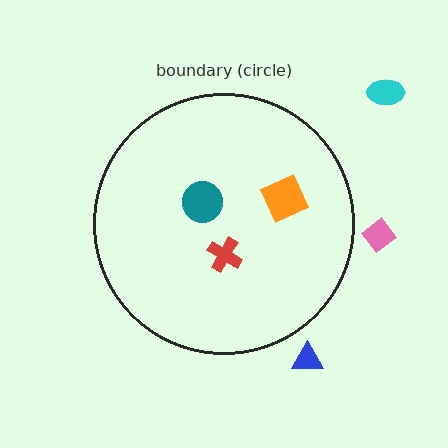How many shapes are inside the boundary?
3 inside, 3 outside.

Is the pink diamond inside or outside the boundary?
Outside.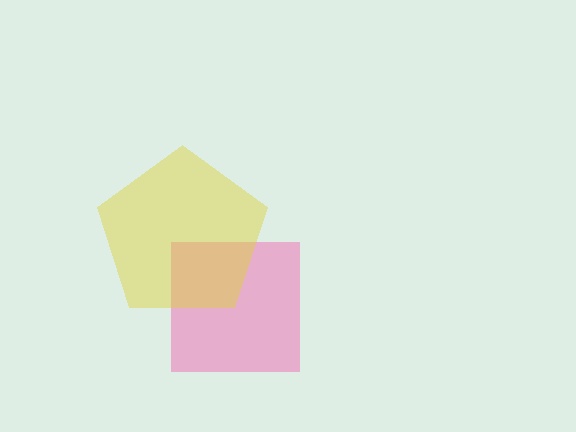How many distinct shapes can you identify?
There are 2 distinct shapes: a pink square, a yellow pentagon.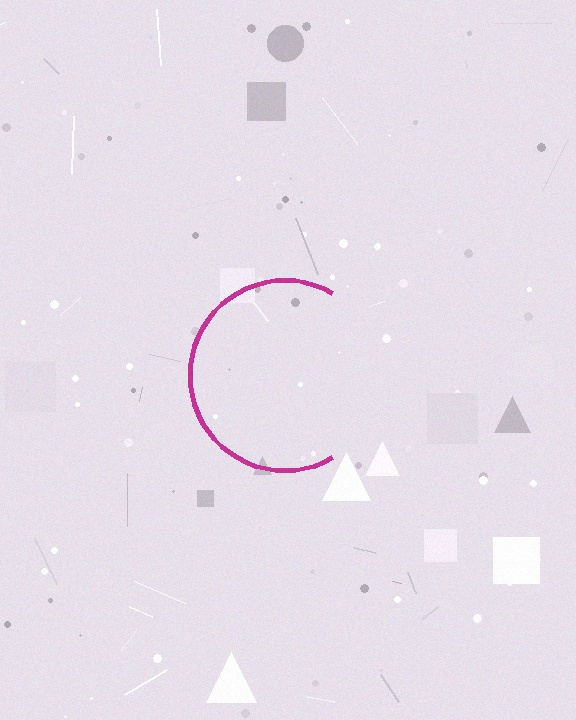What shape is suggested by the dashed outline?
The dashed outline suggests a circle.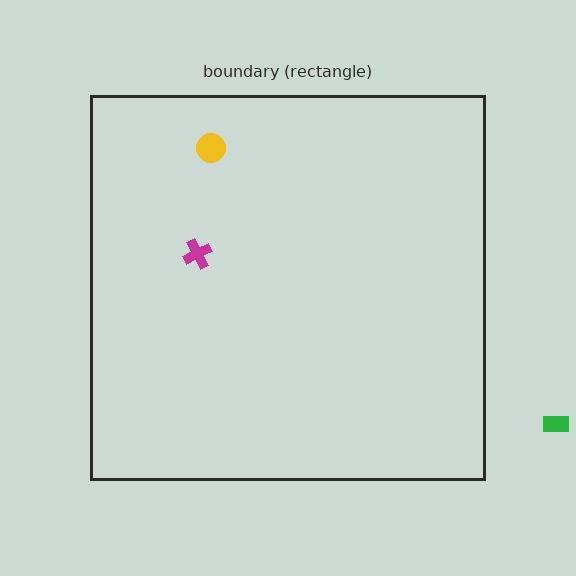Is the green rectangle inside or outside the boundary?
Outside.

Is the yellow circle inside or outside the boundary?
Inside.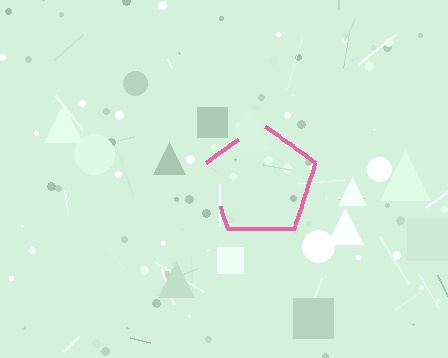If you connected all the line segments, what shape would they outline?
They would outline a pentagon.